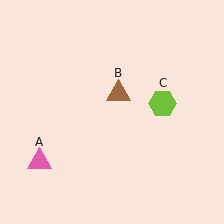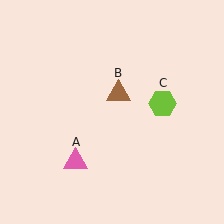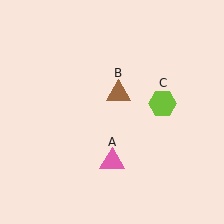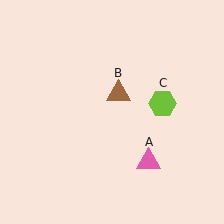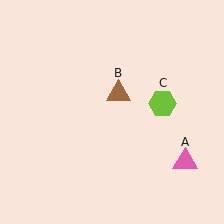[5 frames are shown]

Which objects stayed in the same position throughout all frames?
Brown triangle (object B) and lime hexagon (object C) remained stationary.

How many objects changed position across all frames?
1 object changed position: pink triangle (object A).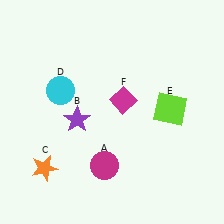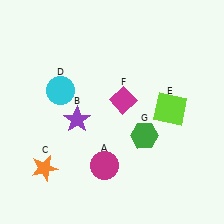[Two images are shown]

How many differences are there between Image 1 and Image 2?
There is 1 difference between the two images.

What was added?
A green hexagon (G) was added in Image 2.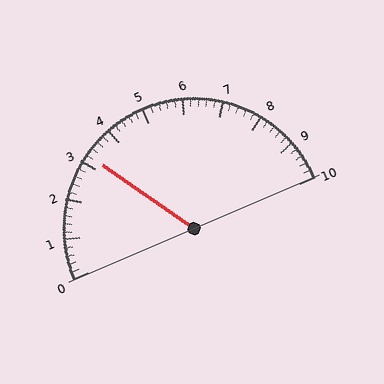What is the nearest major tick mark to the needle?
The nearest major tick mark is 3.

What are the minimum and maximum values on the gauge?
The gauge ranges from 0 to 10.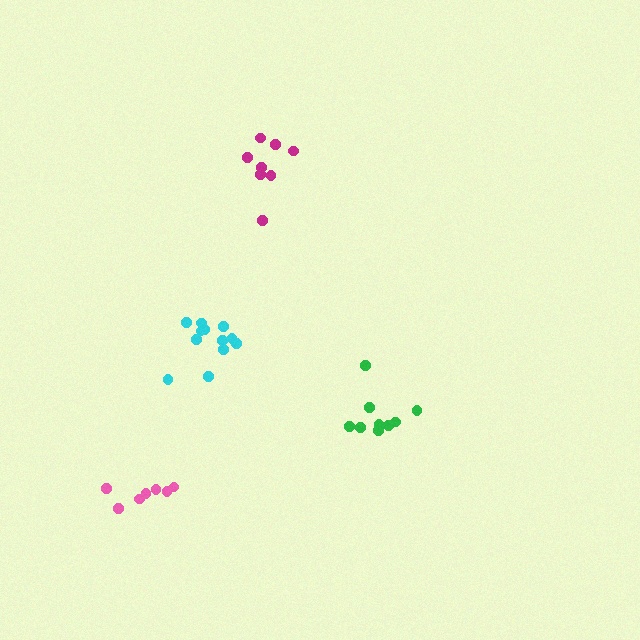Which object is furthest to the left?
The pink cluster is leftmost.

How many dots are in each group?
Group 1: 8 dots, Group 2: 7 dots, Group 3: 9 dots, Group 4: 12 dots (36 total).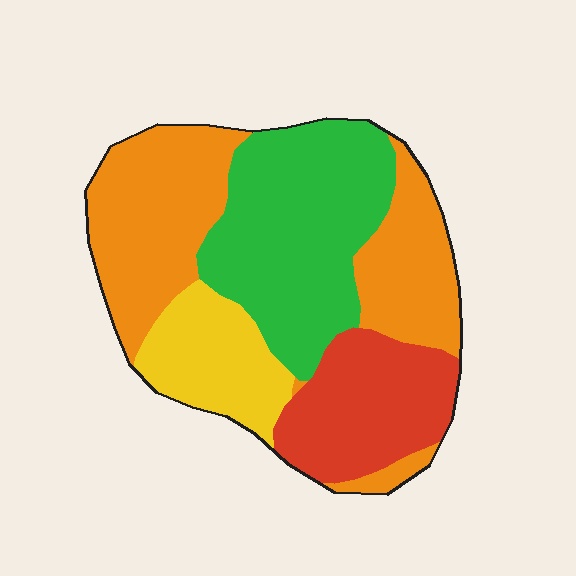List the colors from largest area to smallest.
From largest to smallest: orange, green, red, yellow.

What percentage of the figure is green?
Green takes up about one third (1/3) of the figure.